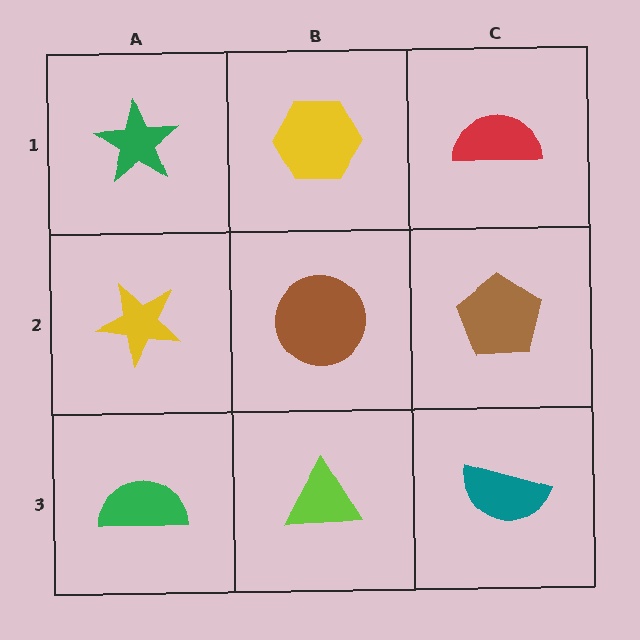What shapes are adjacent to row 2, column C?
A red semicircle (row 1, column C), a teal semicircle (row 3, column C), a brown circle (row 2, column B).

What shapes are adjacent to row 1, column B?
A brown circle (row 2, column B), a green star (row 1, column A), a red semicircle (row 1, column C).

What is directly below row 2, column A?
A green semicircle.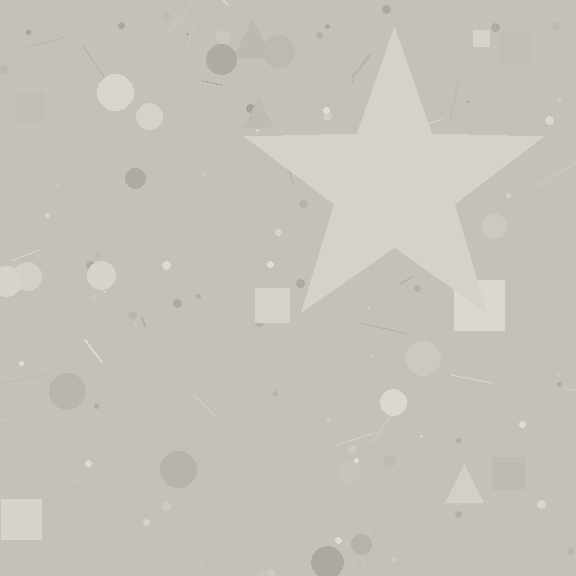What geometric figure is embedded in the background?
A star is embedded in the background.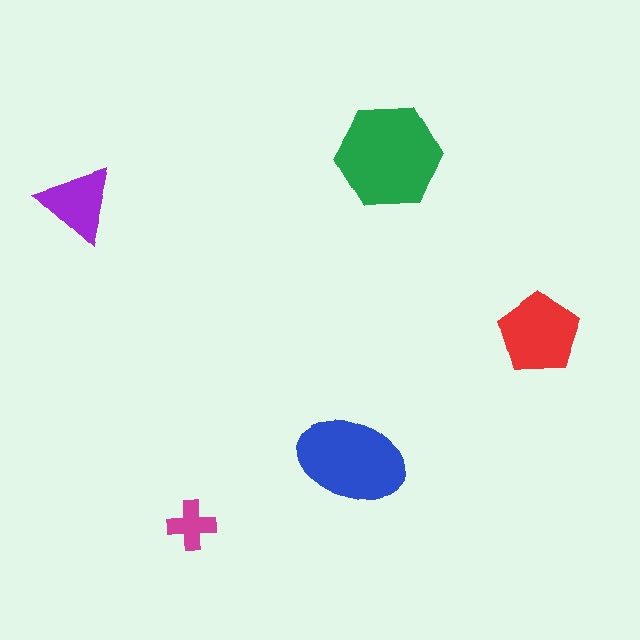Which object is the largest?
The green hexagon.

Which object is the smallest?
The magenta cross.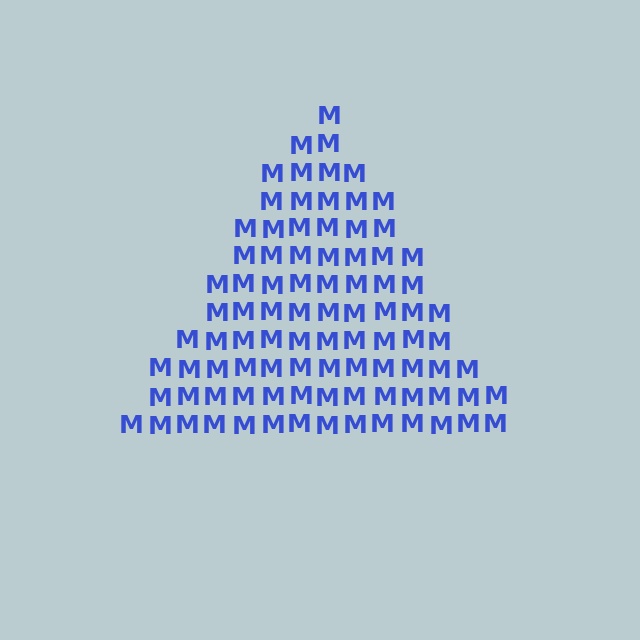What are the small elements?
The small elements are letter M's.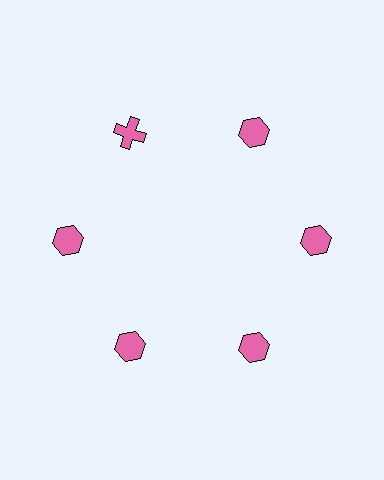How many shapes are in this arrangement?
There are 6 shapes arranged in a ring pattern.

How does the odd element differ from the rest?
It has a different shape: cross instead of hexagon.